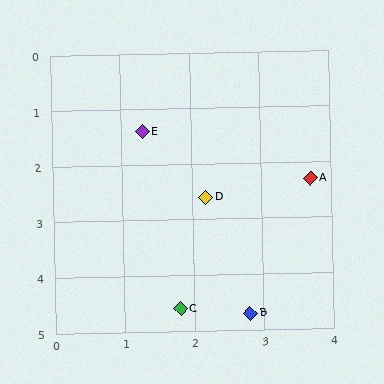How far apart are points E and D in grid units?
Points E and D are about 1.5 grid units apart.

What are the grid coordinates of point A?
Point A is at approximately (3.7, 2.3).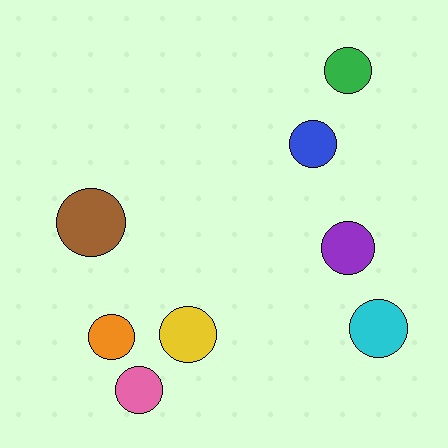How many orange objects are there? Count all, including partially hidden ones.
There is 1 orange object.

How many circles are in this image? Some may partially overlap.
There are 8 circles.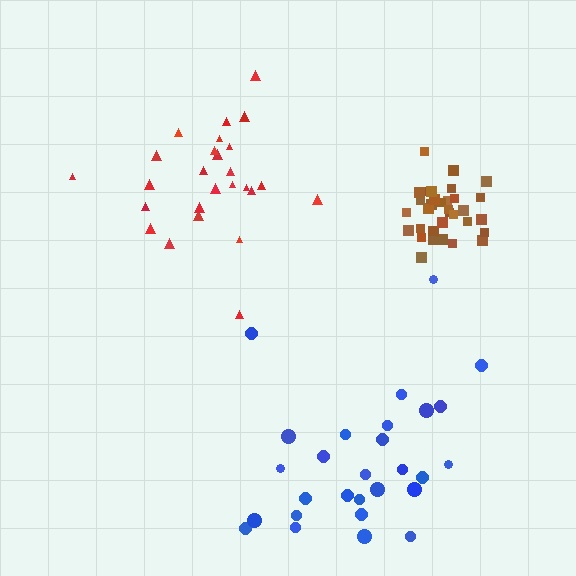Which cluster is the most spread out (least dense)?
Blue.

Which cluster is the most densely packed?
Brown.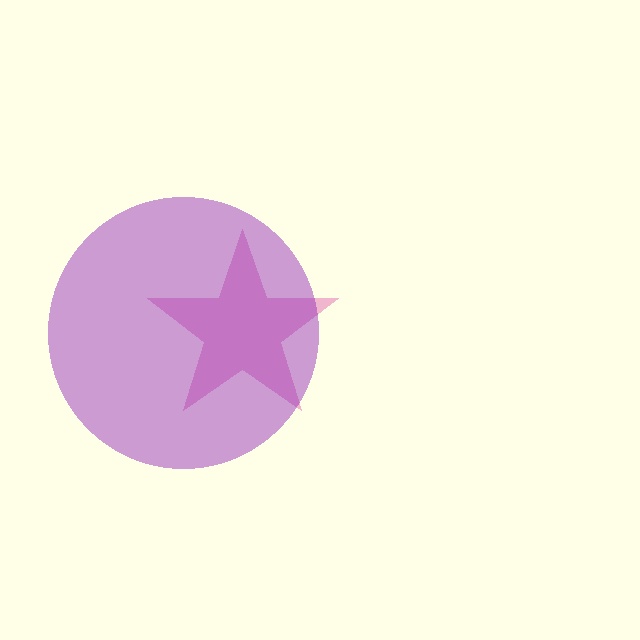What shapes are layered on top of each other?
The layered shapes are: a pink star, a purple circle.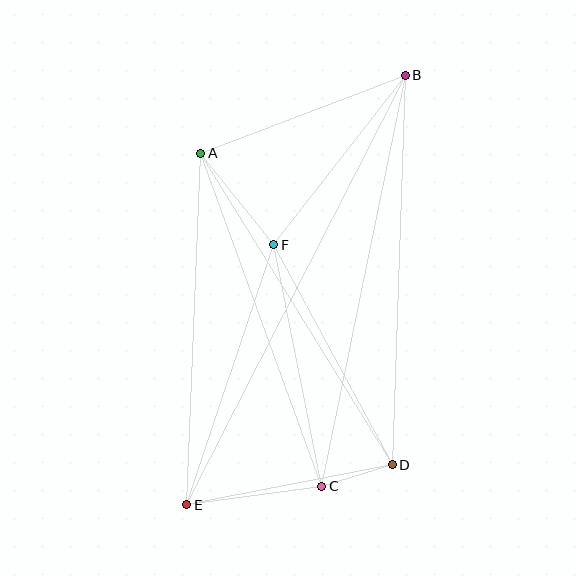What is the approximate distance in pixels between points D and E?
The distance between D and E is approximately 209 pixels.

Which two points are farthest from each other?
Points B and E are farthest from each other.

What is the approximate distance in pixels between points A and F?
The distance between A and F is approximately 118 pixels.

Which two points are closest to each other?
Points C and D are closest to each other.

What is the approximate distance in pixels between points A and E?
The distance between A and E is approximately 352 pixels.